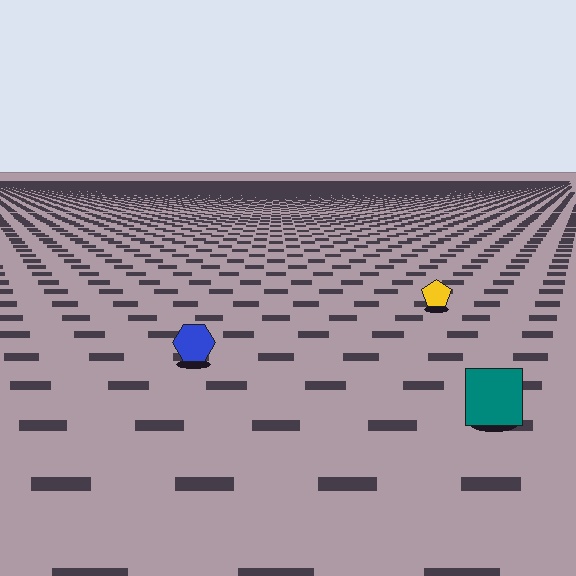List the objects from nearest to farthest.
From nearest to farthest: the teal square, the blue hexagon, the yellow pentagon.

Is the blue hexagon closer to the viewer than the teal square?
No. The teal square is closer — you can tell from the texture gradient: the ground texture is coarser near it.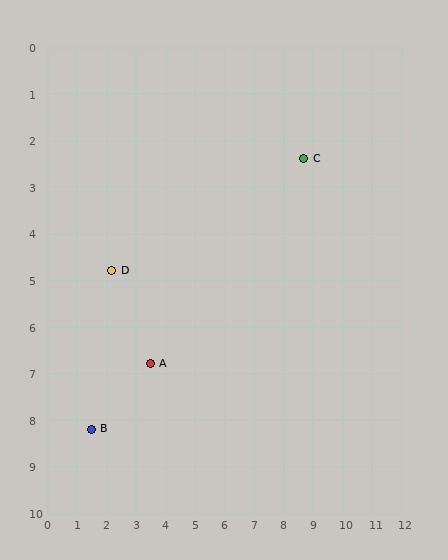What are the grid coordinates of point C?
Point C is at approximately (8.7, 2.4).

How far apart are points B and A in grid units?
Points B and A are about 2.4 grid units apart.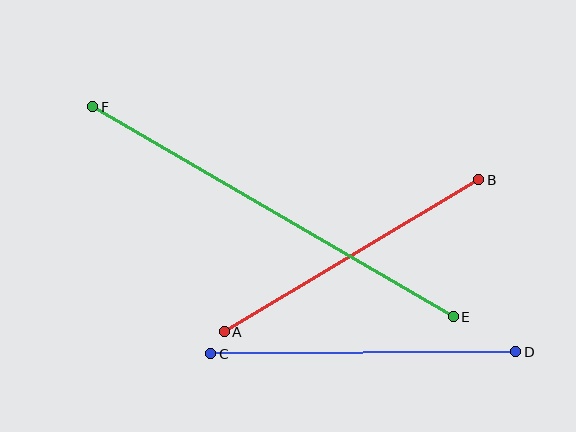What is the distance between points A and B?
The distance is approximately 296 pixels.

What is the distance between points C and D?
The distance is approximately 305 pixels.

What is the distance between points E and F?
The distance is approximately 417 pixels.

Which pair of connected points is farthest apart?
Points E and F are farthest apart.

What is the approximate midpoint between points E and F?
The midpoint is at approximately (273, 212) pixels.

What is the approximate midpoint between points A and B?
The midpoint is at approximately (352, 256) pixels.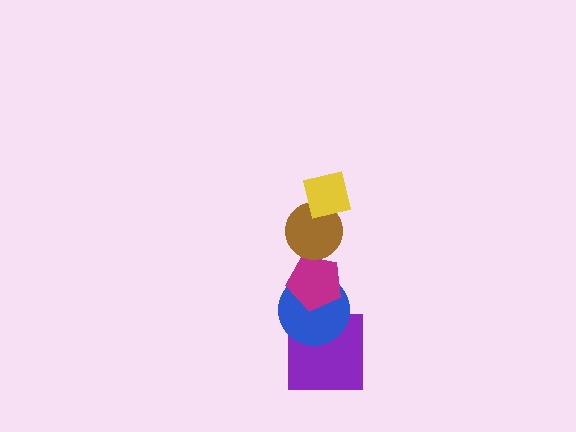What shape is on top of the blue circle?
The magenta pentagon is on top of the blue circle.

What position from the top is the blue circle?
The blue circle is 4th from the top.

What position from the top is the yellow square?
The yellow square is 1st from the top.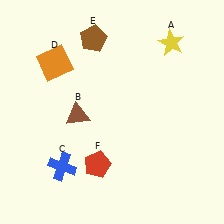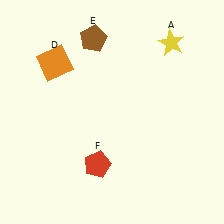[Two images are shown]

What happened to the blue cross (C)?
The blue cross (C) was removed in Image 2. It was in the bottom-left area of Image 1.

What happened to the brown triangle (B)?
The brown triangle (B) was removed in Image 2. It was in the bottom-left area of Image 1.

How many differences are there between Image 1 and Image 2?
There are 2 differences between the two images.